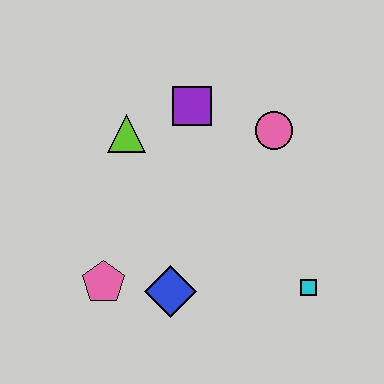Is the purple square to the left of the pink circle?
Yes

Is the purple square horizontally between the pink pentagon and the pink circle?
Yes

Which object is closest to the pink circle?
The purple square is closest to the pink circle.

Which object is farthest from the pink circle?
The pink pentagon is farthest from the pink circle.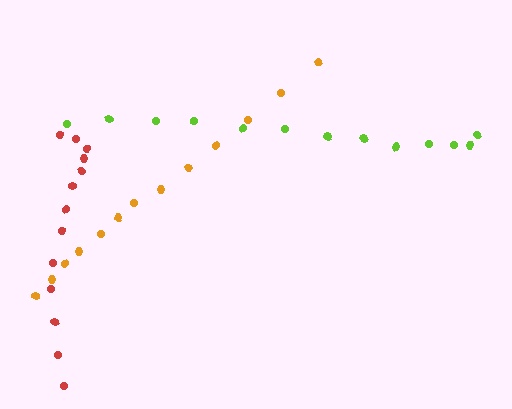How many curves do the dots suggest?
There are 3 distinct paths.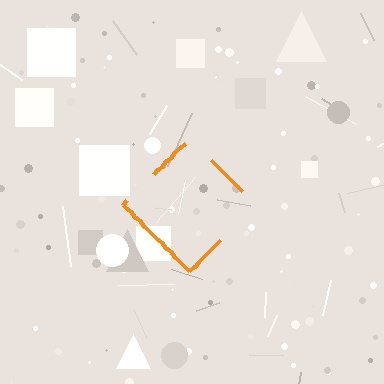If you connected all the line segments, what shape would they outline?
They would outline a diamond.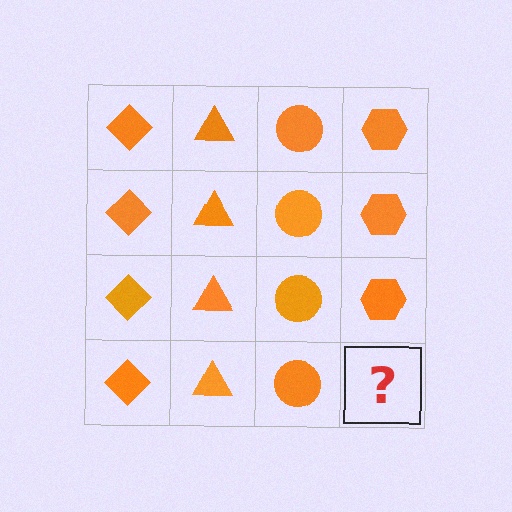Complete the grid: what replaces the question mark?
The question mark should be replaced with an orange hexagon.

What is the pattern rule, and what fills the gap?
The rule is that each column has a consistent shape. The gap should be filled with an orange hexagon.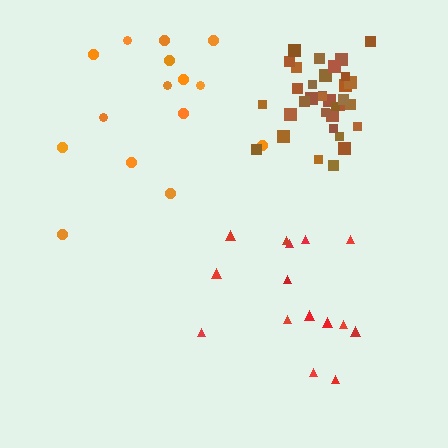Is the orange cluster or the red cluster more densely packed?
Orange.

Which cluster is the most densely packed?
Brown.